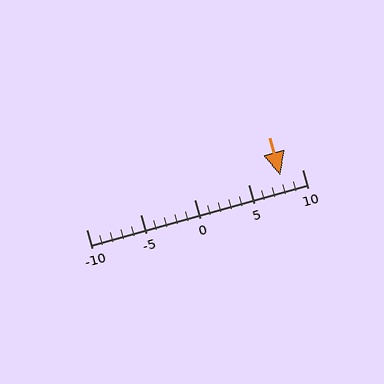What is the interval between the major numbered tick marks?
The major tick marks are spaced 5 units apart.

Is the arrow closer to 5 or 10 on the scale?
The arrow is closer to 10.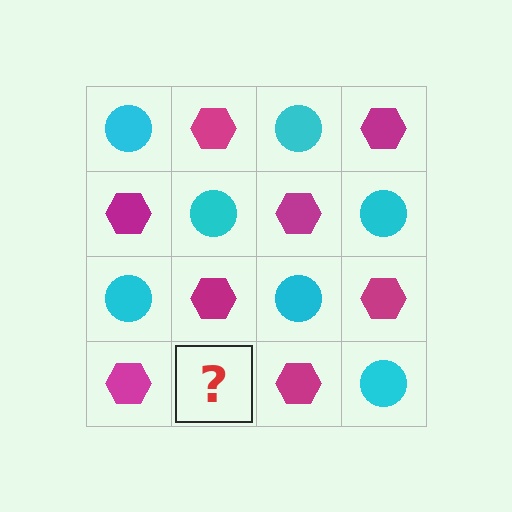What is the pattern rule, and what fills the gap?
The rule is that it alternates cyan circle and magenta hexagon in a checkerboard pattern. The gap should be filled with a cyan circle.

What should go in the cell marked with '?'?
The missing cell should contain a cyan circle.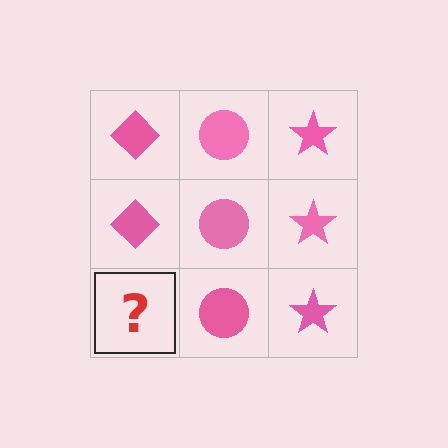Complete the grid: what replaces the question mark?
The question mark should be replaced with a pink diamond.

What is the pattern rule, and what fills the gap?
The rule is that each column has a consistent shape. The gap should be filled with a pink diamond.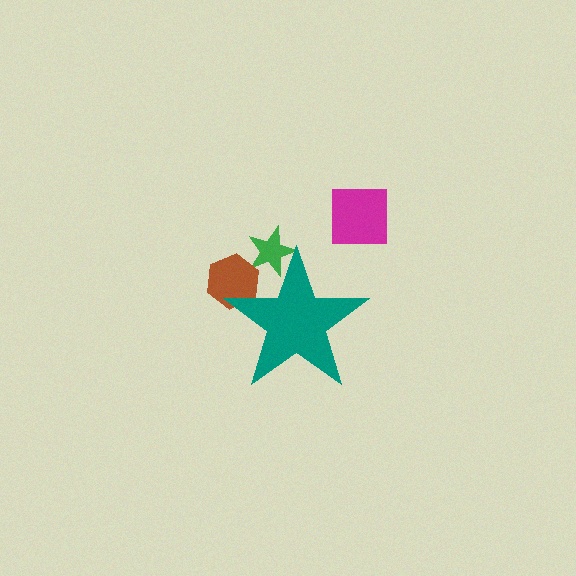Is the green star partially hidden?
Yes, the green star is partially hidden behind the teal star.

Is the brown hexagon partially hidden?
Yes, the brown hexagon is partially hidden behind the teal star.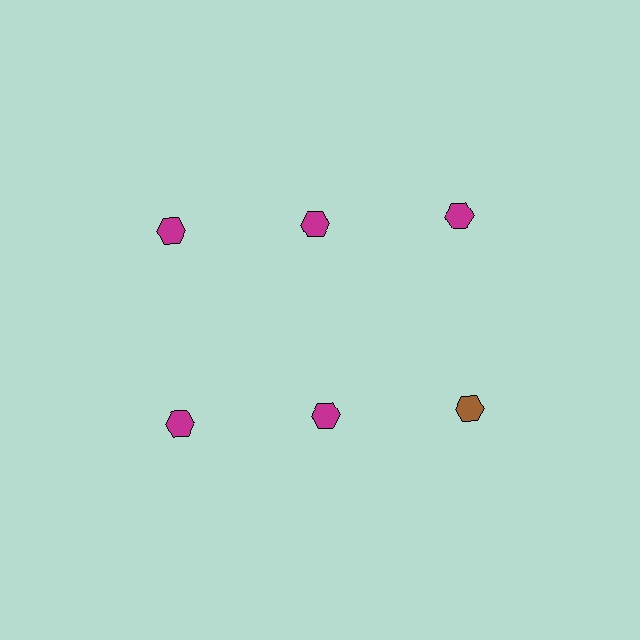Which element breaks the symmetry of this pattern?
The brown hexagon in the second row, center column breaks the symmetry. All other shapes are magenta hexagons.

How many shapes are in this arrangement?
There are 6 shapes arranged in a grid pattern.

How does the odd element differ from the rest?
It has a different color: brown instead of magenta.